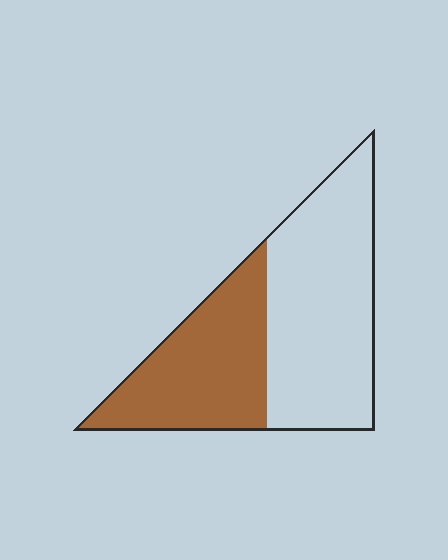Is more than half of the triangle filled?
No.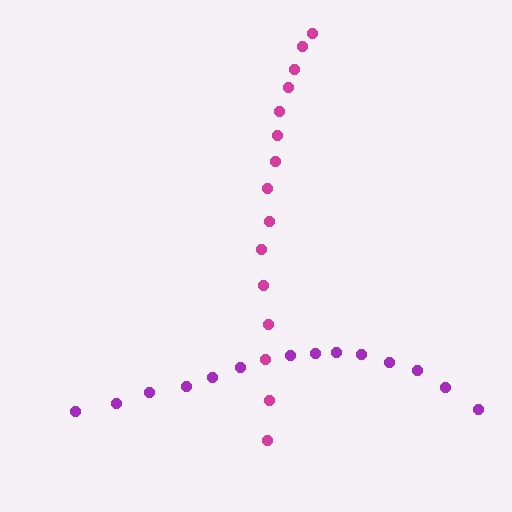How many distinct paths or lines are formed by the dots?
There are 2 distinct paths.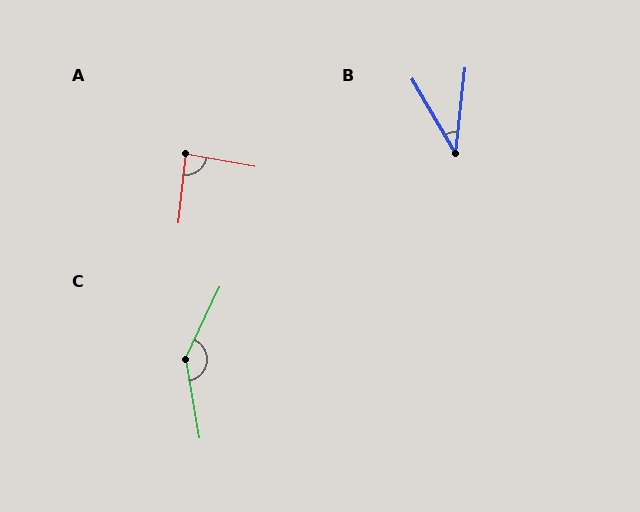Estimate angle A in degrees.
Approximately 86 degrees.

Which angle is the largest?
C, at approximately 144 degrees.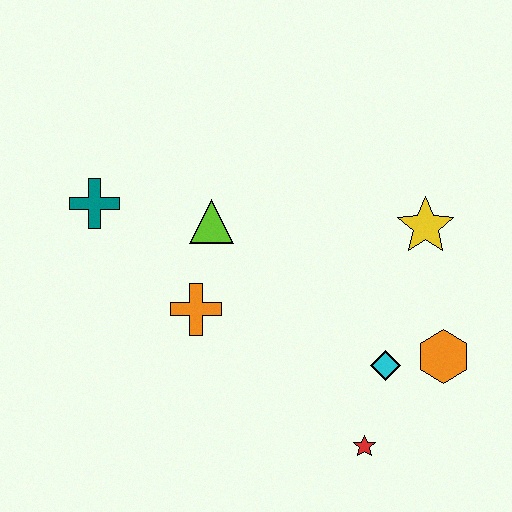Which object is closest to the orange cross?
The lime triangle is closest to the orange cross.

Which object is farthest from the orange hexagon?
The teal cross is farthest from the orange hexagon.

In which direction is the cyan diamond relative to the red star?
The cyan diamond is above the red star.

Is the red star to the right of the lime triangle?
Yes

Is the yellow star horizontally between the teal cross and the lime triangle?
No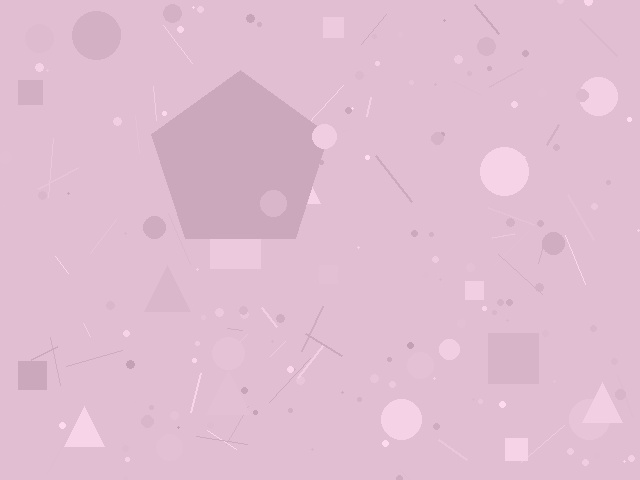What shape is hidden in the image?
A pentagon is hidden in the image.